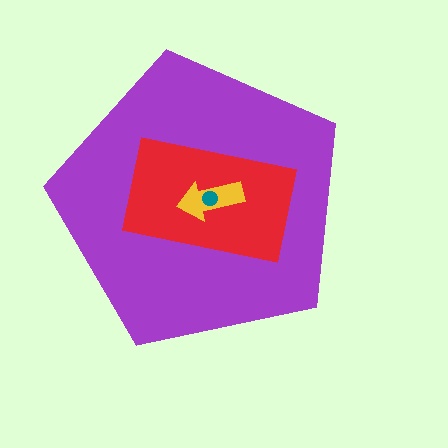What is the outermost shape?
The purple pentagon.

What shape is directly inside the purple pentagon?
The red rectangle.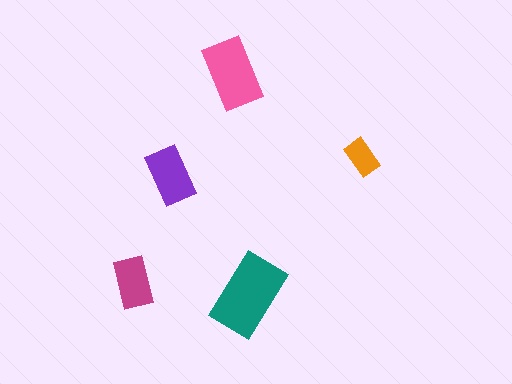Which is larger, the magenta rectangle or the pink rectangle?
The pink one.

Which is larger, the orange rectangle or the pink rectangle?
The pink one.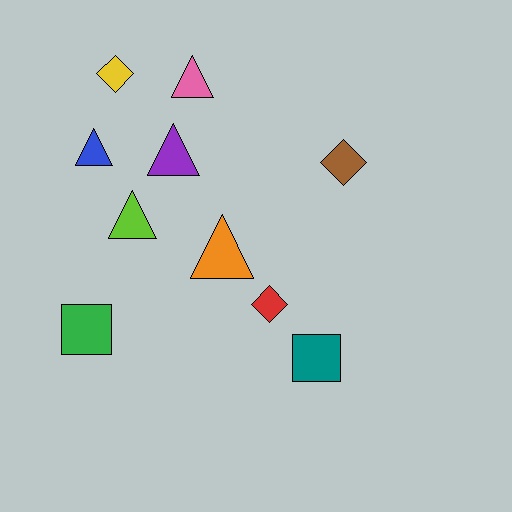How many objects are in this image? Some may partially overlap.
There are 10 objects.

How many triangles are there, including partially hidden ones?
There are 5 triangles.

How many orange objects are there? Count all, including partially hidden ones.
There is 1 orange object.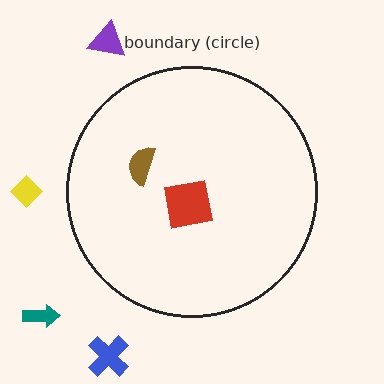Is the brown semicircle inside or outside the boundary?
Inside.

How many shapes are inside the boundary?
2 inside, 4 outside.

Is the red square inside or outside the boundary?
Inside.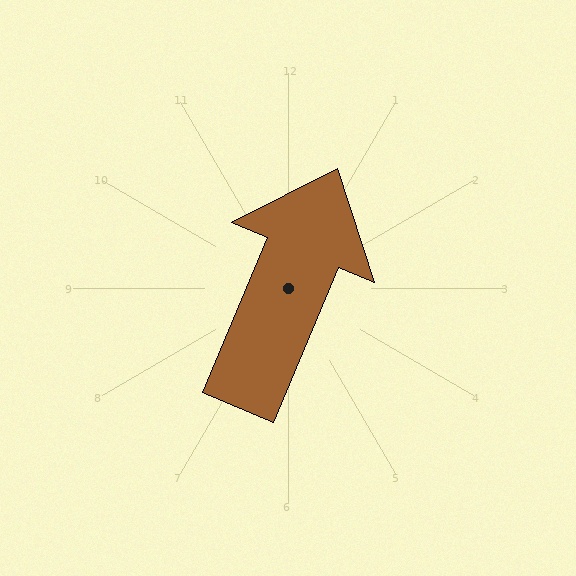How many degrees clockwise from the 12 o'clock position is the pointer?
Approximately 23 degrees.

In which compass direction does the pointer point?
Northeast.